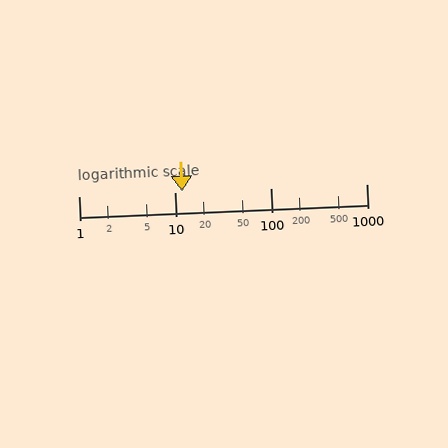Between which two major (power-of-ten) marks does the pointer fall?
The pointer is between 10 and 100.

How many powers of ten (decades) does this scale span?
The scale spans 3 decades, from 1 to 1000.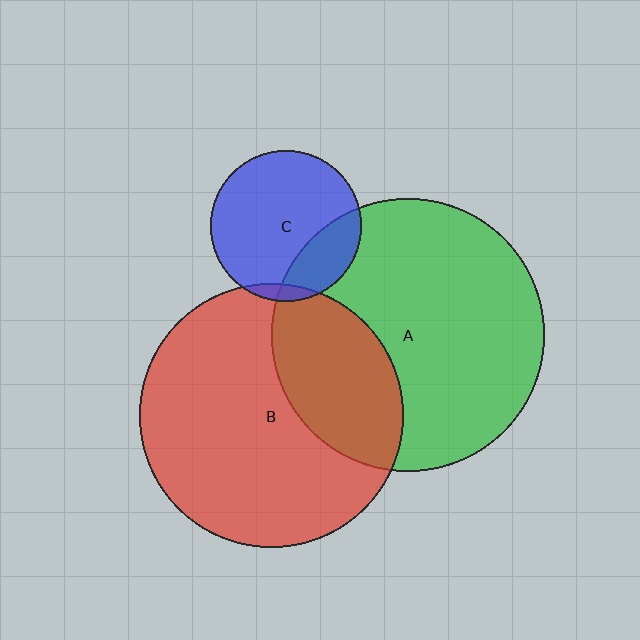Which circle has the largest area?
Circle A (green).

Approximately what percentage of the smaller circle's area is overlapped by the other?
Approximately 30%.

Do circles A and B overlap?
Yes.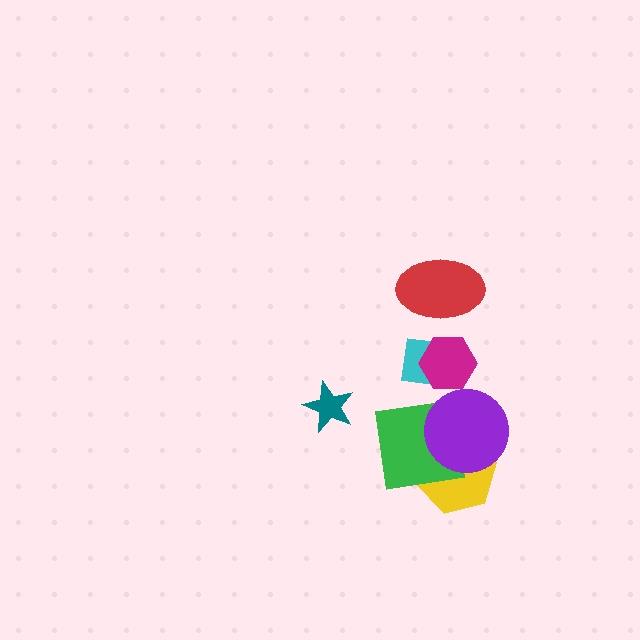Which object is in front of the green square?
The purple circle is in front of the green square.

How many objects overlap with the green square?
2 objects overlap with the green square.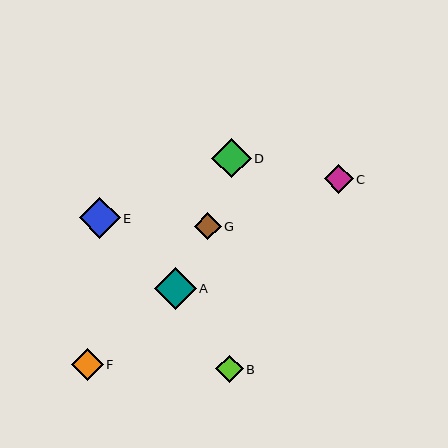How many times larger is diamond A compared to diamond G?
Diamond A is approximately 1.6 times the size of diamond G.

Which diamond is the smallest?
Diamond G is the smallest with a size of approximately 27 pixels.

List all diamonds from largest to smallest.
From largest to smallest: A, E, D, F, C, B, G.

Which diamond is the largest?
Diamond A is the largest with a size of approximately 42 pixels.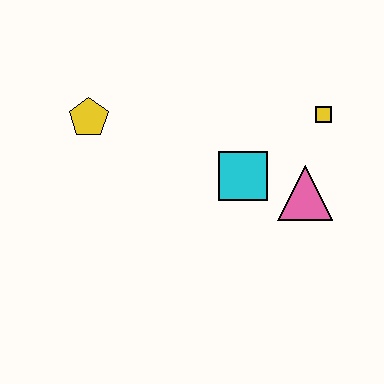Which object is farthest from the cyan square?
The yellow pentagon is farthest from the cyan square.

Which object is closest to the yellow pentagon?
The cyan square is closest to the yellow pentagon.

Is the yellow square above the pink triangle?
Yes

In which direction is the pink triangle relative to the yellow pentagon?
The pink triangle is to the right of the yellow pentagon.